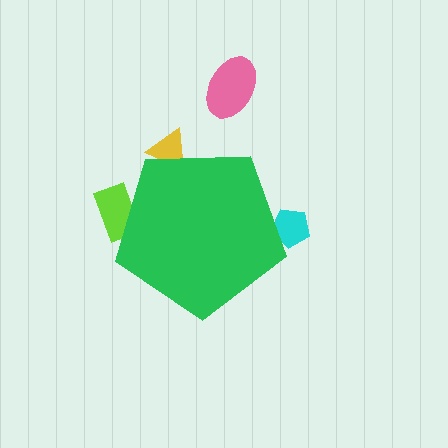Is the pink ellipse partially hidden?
No, the pink ellipse is fully visible.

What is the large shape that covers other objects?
A green pentagon.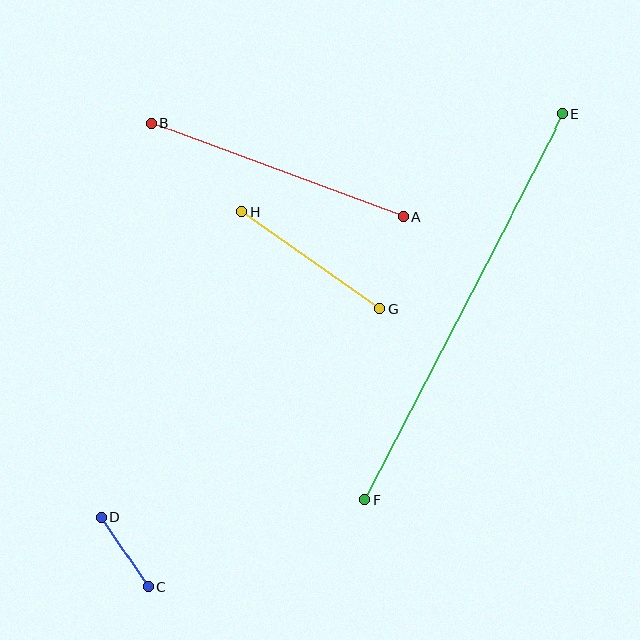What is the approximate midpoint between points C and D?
The midpoint is at approximately (124, 552) pixels.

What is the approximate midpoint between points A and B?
The midpoint is at approximately (278, 170) pixels.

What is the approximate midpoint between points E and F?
The midpoint is at approximately (464, 307) pixels.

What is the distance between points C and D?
The distance is approximately 85 pixels.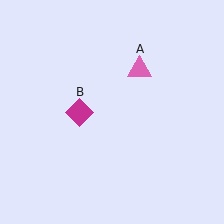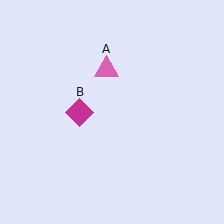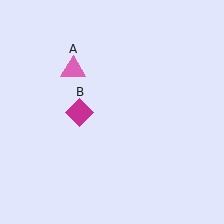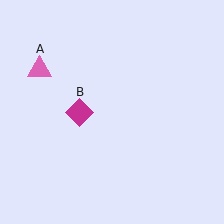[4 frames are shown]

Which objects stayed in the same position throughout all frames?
Magenta diamond (object B) remained stationary.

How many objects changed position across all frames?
1 object changed position: pink triangle (object A).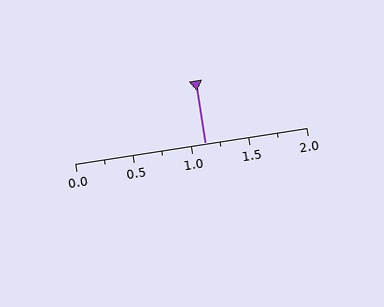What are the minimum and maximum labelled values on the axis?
The axis runs from 0.0 to 2.0.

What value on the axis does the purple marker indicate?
The marker indicates approximately 1.12.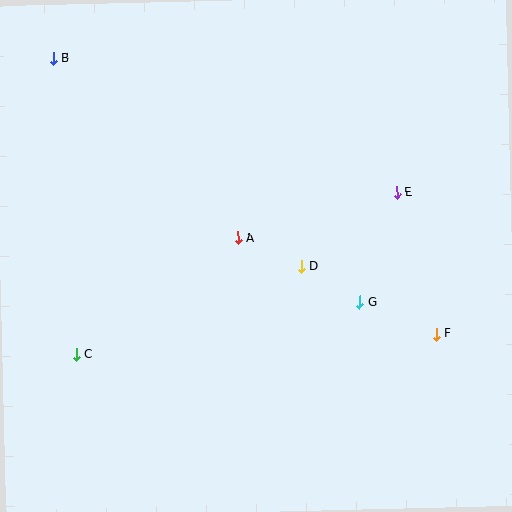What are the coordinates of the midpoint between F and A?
The midpoint between F and A is at (337, 286).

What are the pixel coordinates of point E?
Point E is at (397, 192).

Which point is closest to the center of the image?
Point A at (238, 238) is closest to the center.